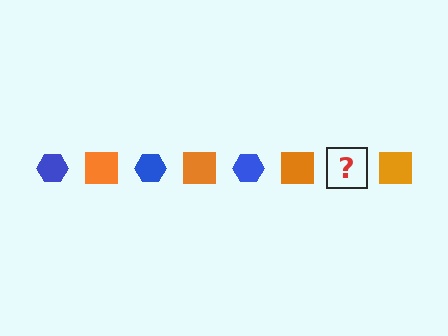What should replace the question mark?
The question mark should be replaced with a blue hexagon.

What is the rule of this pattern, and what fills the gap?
The rule is that the pattern alternates between blue hexagon and orange square. The gap should be filled with a blue hexagon.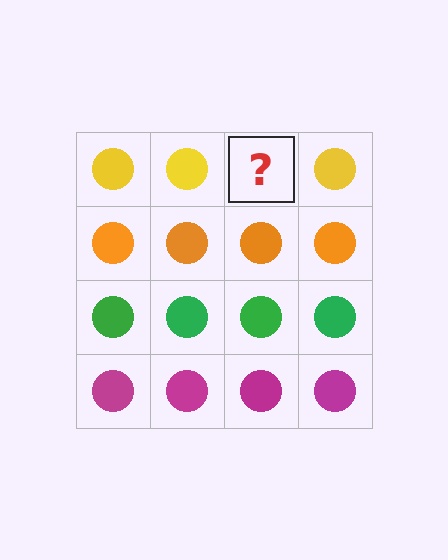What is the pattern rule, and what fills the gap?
The rule is that each row has a consistent color. The gap should be filled with a yellow circle.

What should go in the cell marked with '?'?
The missing cell should contain a yellow circle.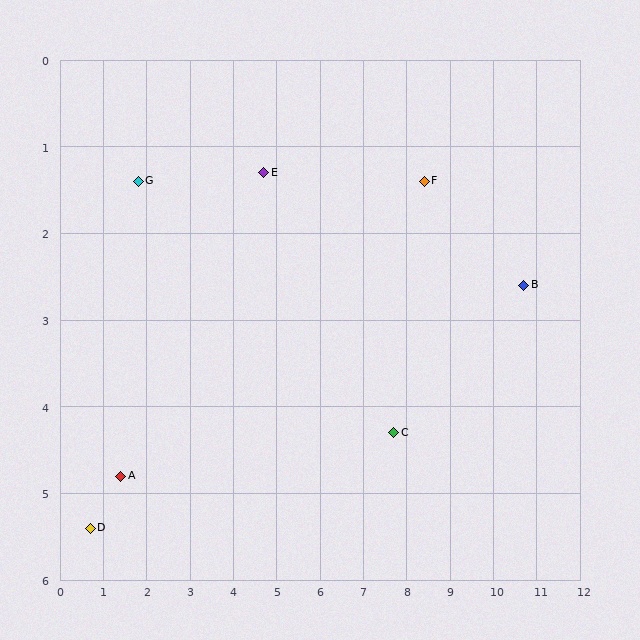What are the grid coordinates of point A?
Point A is at approximately (1.4, 4.8).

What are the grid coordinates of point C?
Point C is at approximately (7.7, 4.3).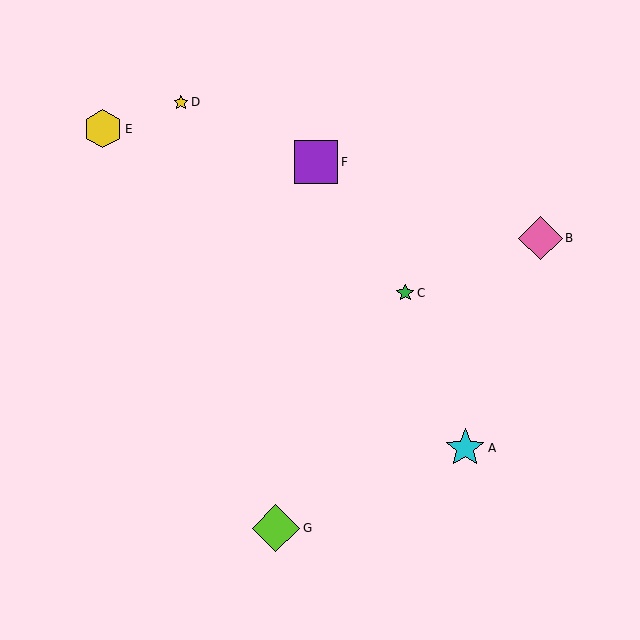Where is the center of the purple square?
The center of the purple square is at (316, 162).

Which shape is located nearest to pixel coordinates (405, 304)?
The green star (labeled C) at (405, 293) is nearest to that location.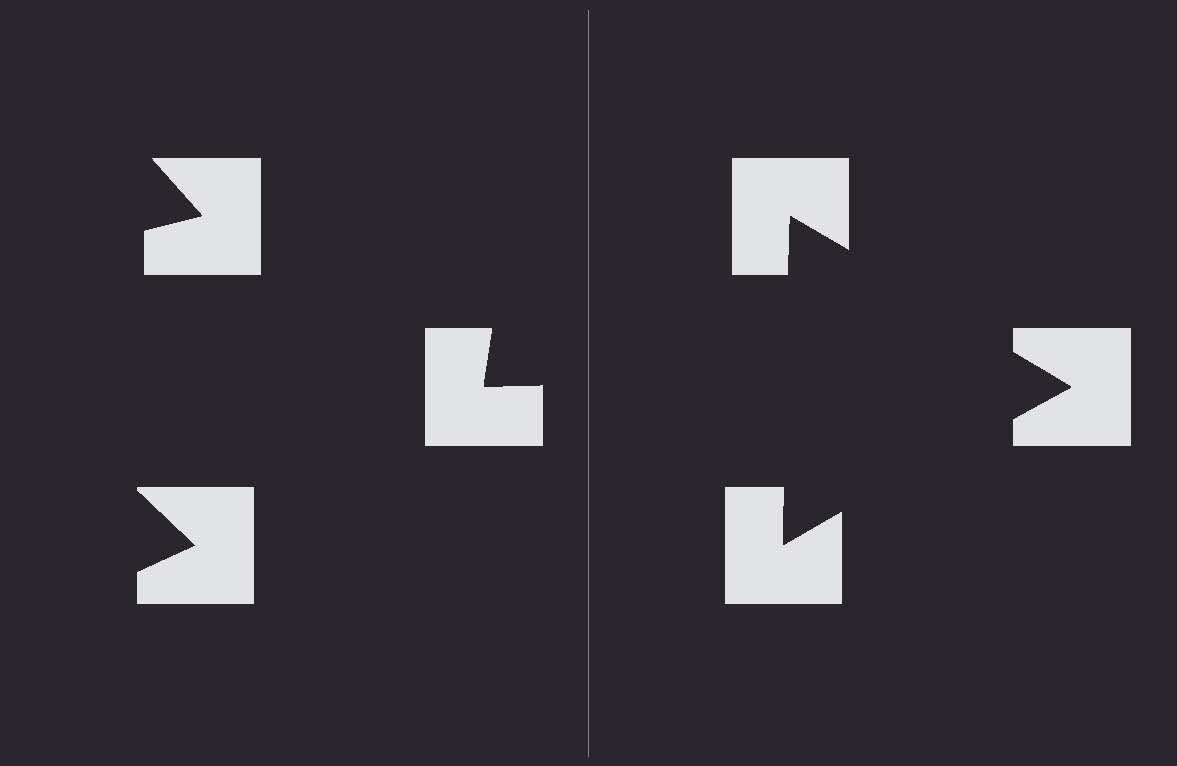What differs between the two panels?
The notched squares are positioned identically on both sides; only the wedge orientations differ. On the right they align to a triangle; on the left they are misaligned.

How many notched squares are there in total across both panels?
6 — 3 on each side.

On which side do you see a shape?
An illusory triangle appears on the right side. On the left side the wedge cuts are rotated, so no coherent shape forms.